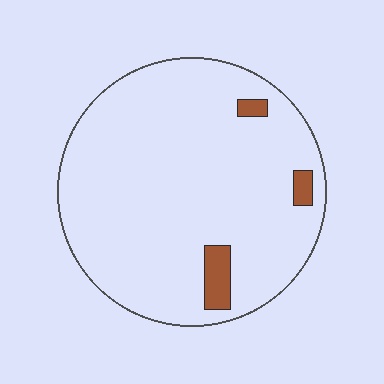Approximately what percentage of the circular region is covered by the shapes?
Approximately 5%.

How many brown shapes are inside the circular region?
3.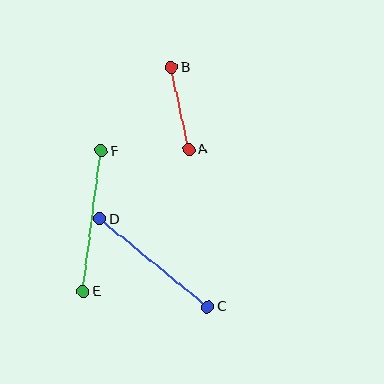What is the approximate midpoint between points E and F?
The midpoint is at approximately (92, 221) pixels.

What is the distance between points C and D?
The distance is approximately 139 pixels.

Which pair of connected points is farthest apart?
Points E and F are farthest apart.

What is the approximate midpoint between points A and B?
The midpoint is at approximately (180, 109) pixels.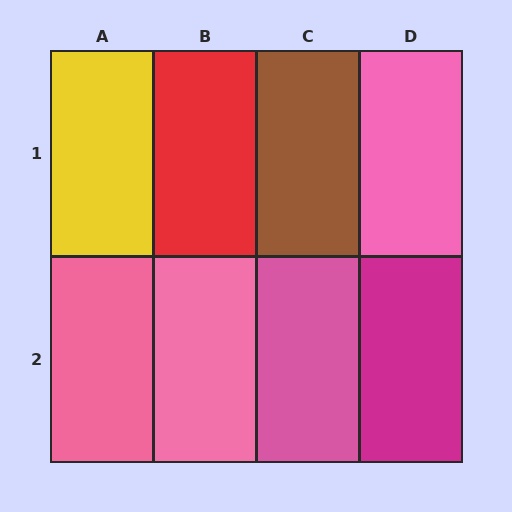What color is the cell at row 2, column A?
Pink.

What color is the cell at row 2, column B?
Pink.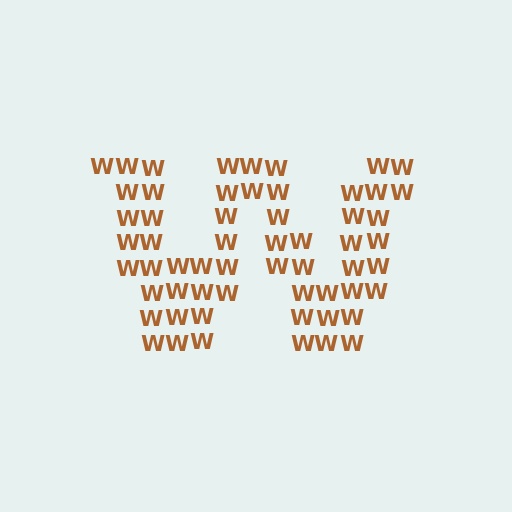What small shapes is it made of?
It is made of small letter W's.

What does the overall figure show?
The overall figure shows the letter W.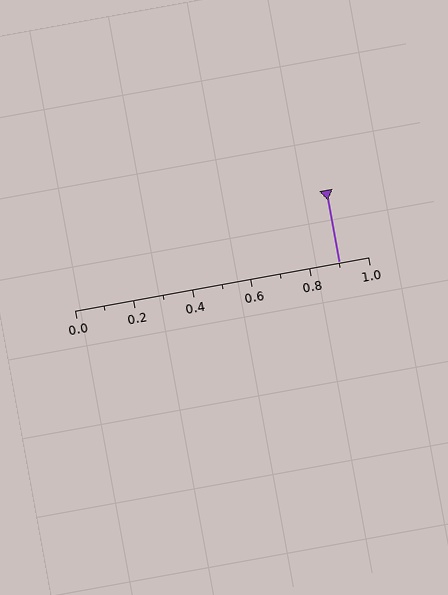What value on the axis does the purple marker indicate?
The marker indicates approximately 0.9.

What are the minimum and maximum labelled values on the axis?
The axis runs from 0.0 to 1.0.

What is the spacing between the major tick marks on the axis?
The major ticks are spaced 0.2 apart.